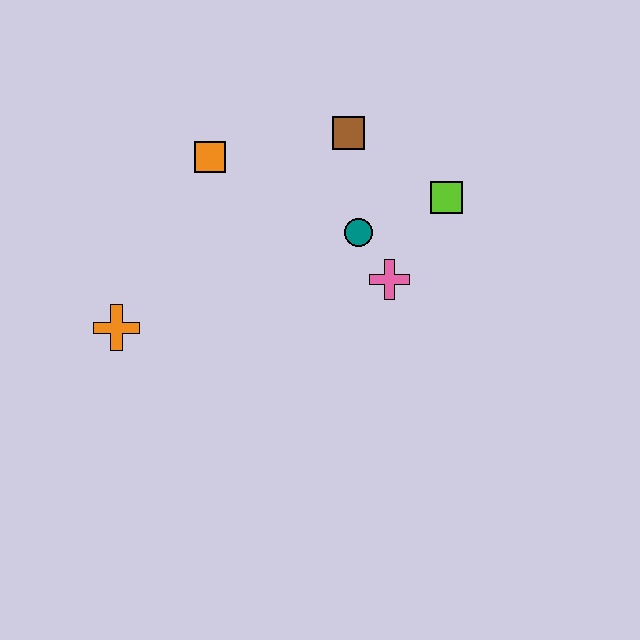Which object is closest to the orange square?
The brown square is closest to the orange square.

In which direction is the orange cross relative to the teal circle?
The orange cross is to the left of the teal circle.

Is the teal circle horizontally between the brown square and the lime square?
Yes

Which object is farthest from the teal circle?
The orange cross is farthest from the teal circle.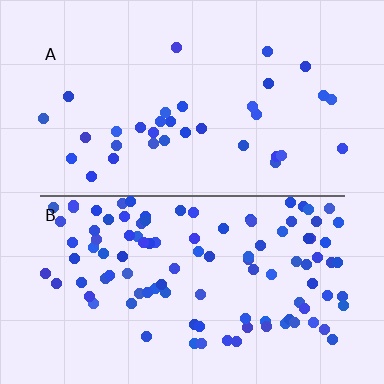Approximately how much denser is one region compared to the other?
Approximately 3.1× — region B over region A.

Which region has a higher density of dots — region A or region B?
B (the bottom).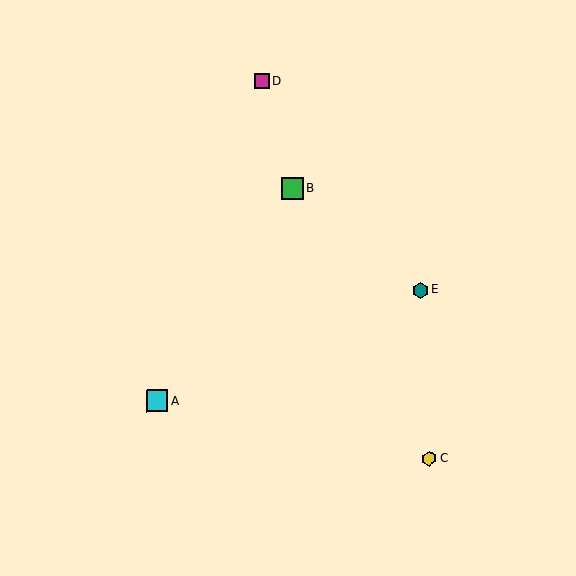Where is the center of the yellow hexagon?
The center of the yellow hexagon is at (429, 458).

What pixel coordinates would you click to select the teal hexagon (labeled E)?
Click at (420, 290) to select the teal hexagon E.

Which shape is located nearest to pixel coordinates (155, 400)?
The cyan square (labeled A) at (157, 401) is nearest to that location.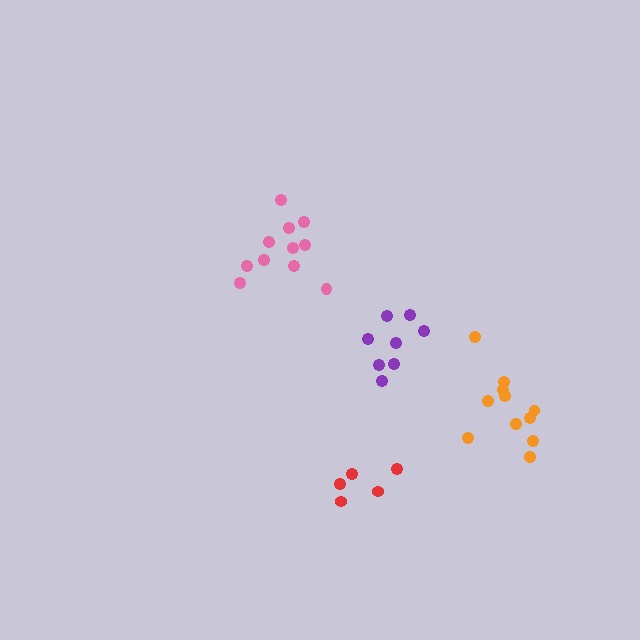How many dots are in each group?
Group 1: 11 dots, Group 2: 5 dots, Group 3: 11 dots, Group 4: 8 dots (35 total).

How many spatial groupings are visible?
There are 4 spatial groupings.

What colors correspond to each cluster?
The clusters are colored: pink, red, orange, purple.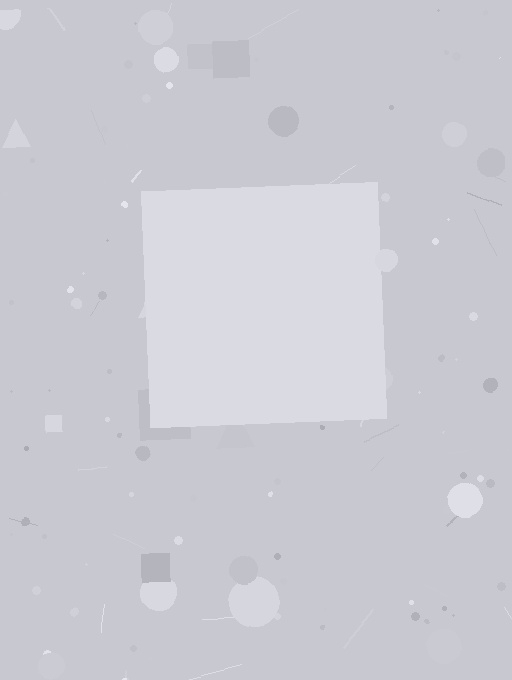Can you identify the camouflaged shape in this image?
The camouflaged shape is a square.